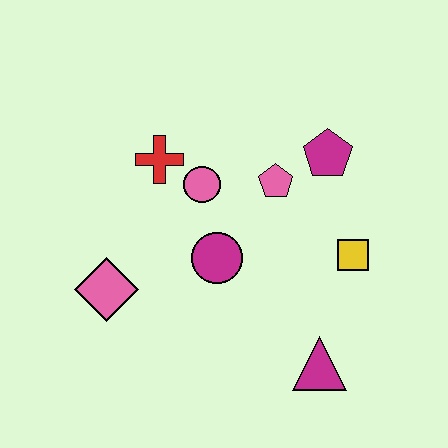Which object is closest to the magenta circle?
The pink circle is closest to the magenta circle.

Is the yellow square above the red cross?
No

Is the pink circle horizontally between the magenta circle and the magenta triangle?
No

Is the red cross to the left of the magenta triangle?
Yes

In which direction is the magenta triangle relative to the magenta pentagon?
The magenta triangle is below the magenta pentagon.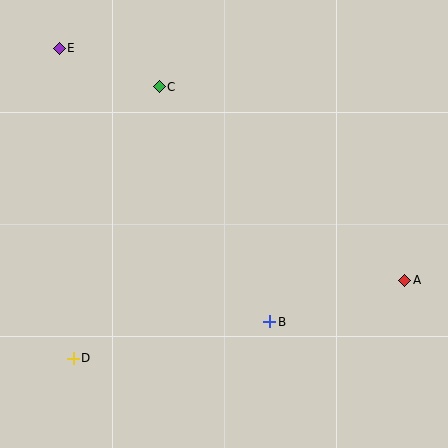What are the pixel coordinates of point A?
Point A is at (405, 280).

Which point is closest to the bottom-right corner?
Point A is closest to the bottom-right corner.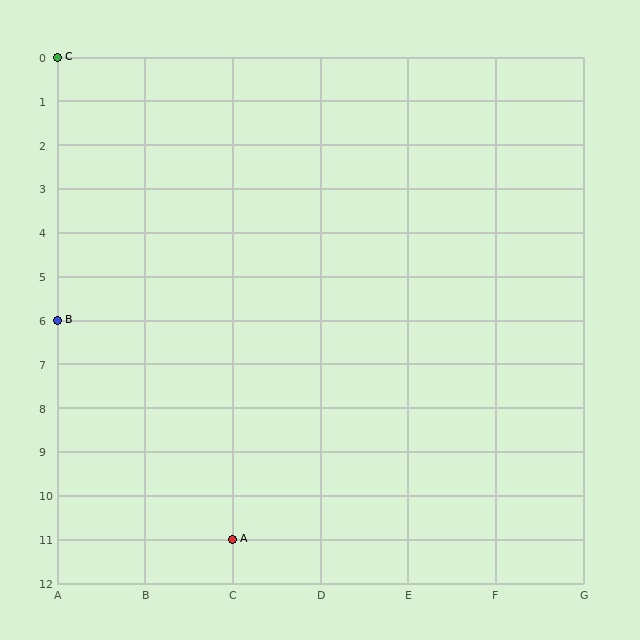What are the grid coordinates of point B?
Point B is at grid coordinates (A, 6).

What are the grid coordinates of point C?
Point C is at grid coordinates (A, 0).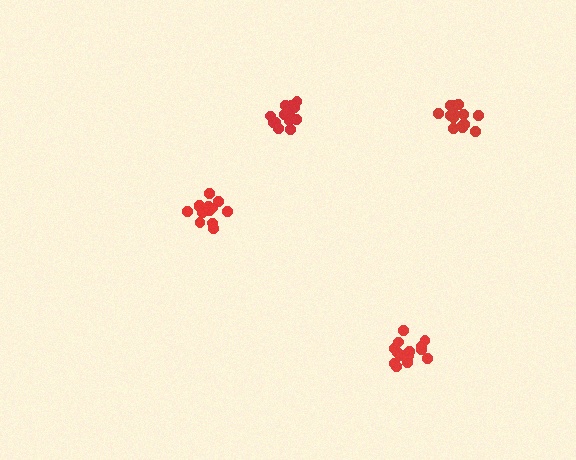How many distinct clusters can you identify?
There are 4 distinct clusters.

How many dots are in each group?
Group 1: 14 dots, Group 2: 14 dots, Group 3: 13 dots, Group 4: 17 dots (58 total).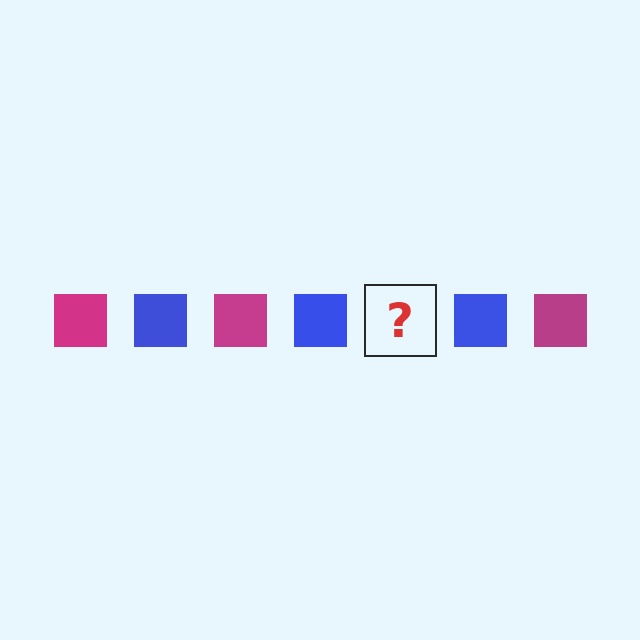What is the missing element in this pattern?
The missing element is a magenta square.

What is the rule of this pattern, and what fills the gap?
The rule is that the pattern cycles through magenta, blue squares. The gap should be filled with a magenta square.